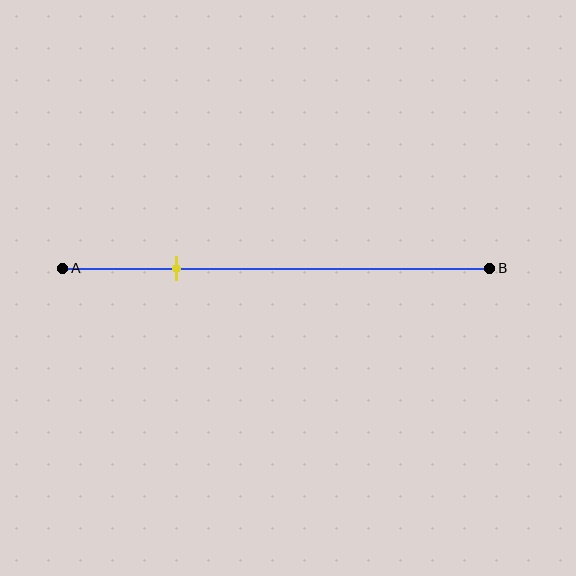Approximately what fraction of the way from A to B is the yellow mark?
The yellow mark is approximately 25% of the way from A to B.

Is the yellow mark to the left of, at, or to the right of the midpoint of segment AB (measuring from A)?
The yellow mark is to the left of the midpoint of segment AB.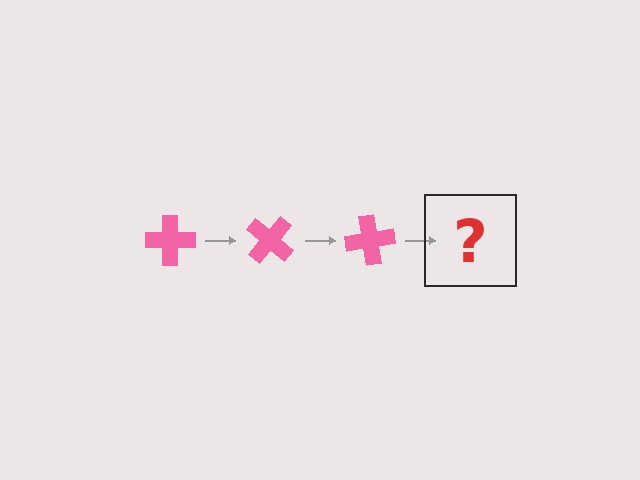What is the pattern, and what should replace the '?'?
The pattern is that the cross rotates 40 degrees each step. The '?' should be a pink cross rotated 120 degrees.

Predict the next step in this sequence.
The next step is a pink cross rotated 120 degrees.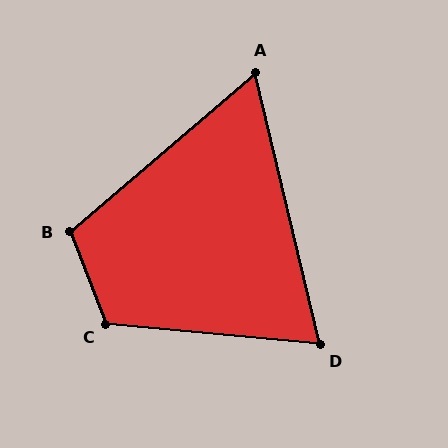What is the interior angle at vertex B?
Approximately 109 degrees (obtuse).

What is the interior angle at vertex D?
Approximately 71 degrees (acute).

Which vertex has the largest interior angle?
C, at approximately 117 degrees.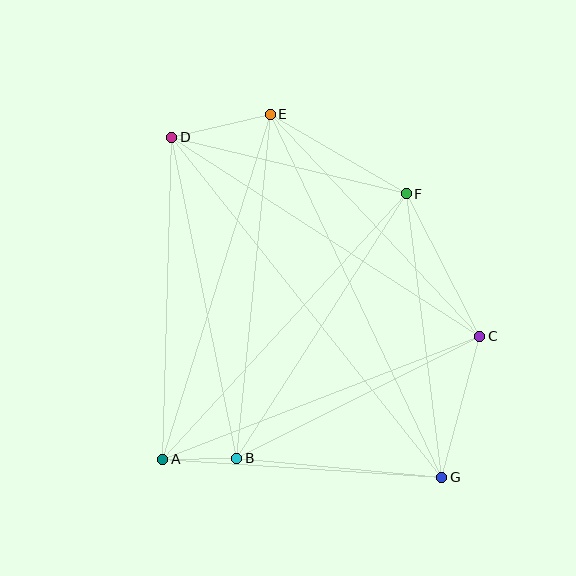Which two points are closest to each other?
Points A and B are closest to each other.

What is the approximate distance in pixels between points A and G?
The distance between A and G is approximately 280 pixels.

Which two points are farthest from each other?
Points D and G are farthest from each other.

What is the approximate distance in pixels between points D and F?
The distance between D and F is approximately 241 pixels.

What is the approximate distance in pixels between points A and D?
The distance between A and D is approximately 322 pixels.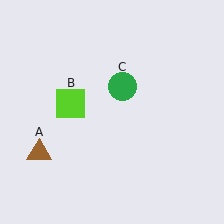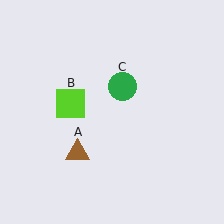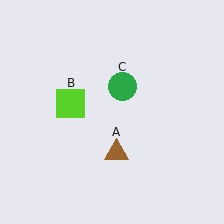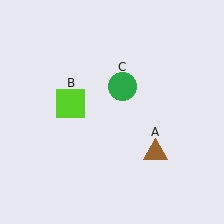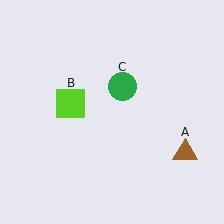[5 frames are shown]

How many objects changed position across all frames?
1 object changed position: brown triangle (object A).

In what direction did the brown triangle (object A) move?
The brown triangle (object A) moved right.